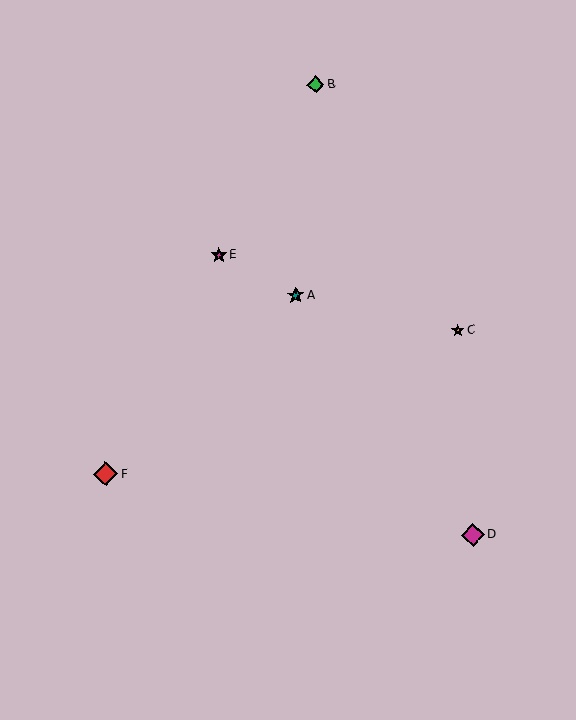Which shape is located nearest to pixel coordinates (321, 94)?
The green diamond (labeled B) at (315, 85) is nearest to that location.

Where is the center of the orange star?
The center of the orange star is at (458, 331).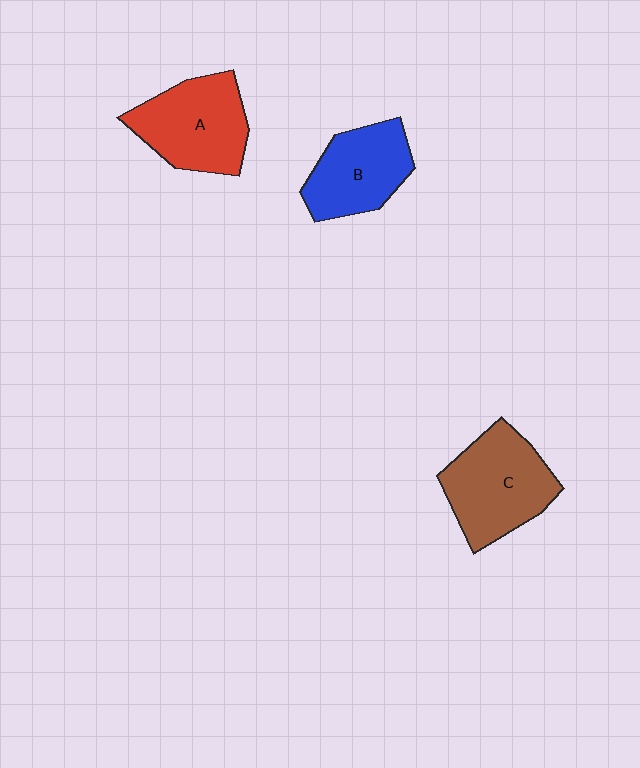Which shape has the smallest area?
Shape B (blue).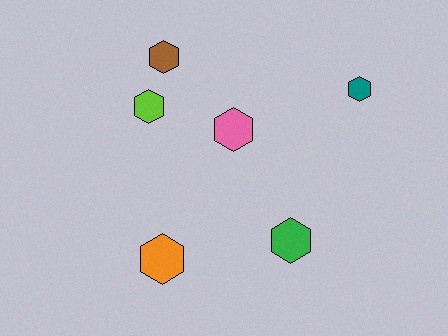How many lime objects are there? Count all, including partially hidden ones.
There is 1 lime object.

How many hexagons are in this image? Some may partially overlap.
There are 6 hexagons.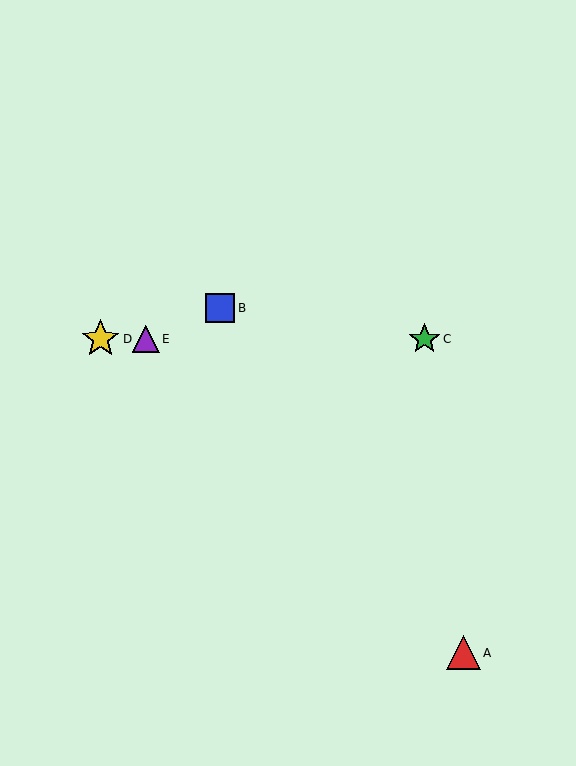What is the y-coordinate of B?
Object B is at y≈308.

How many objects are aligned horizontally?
3 objects (C, D, E) are aligned horizontally.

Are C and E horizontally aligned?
Yes, both are at y≈339.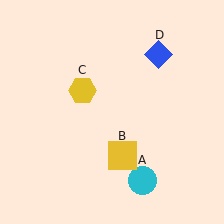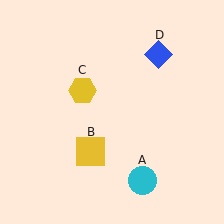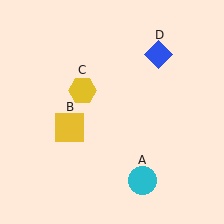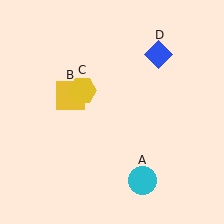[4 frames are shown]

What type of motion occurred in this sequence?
The yellow square (object B) rotated clockwise around the center of the scene.